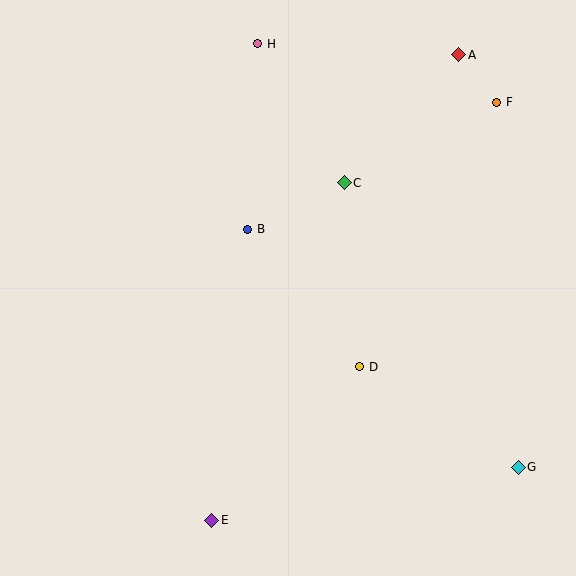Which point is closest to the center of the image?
Point B at (248, 229) is closest to the center.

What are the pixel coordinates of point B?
Point B is at (248, 229).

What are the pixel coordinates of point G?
Point G is at (518, 467).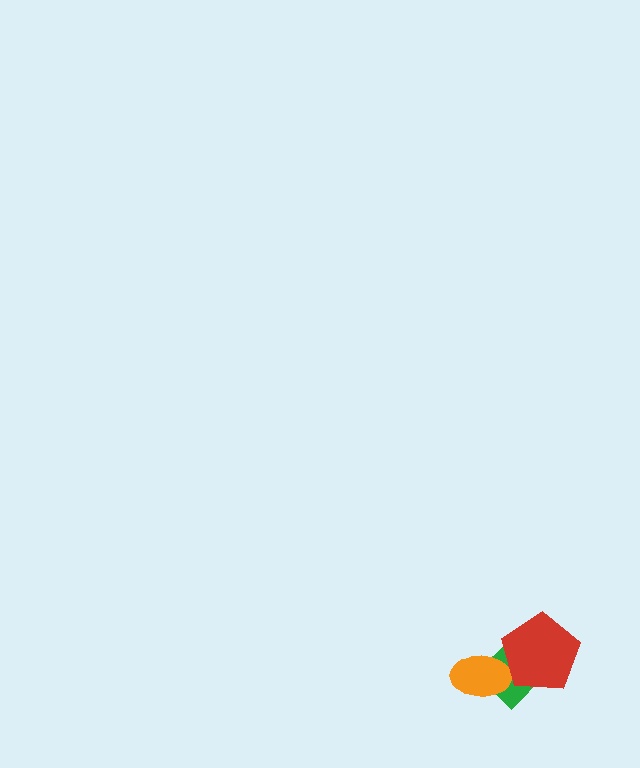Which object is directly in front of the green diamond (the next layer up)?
The orange ellipse is directly in front of the green diamond.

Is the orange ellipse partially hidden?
Yes, it is partially covered by another shape.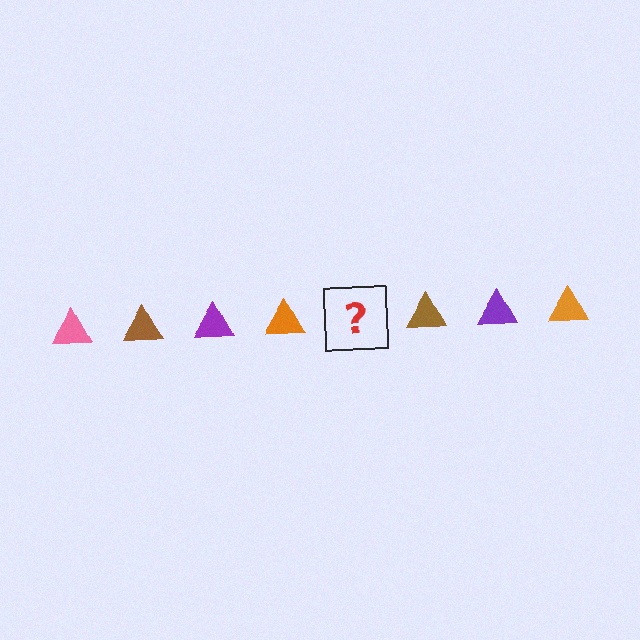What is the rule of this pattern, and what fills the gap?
The rule is that the pattern cycles through pink, brown, purple, orange triangles. The gap should be filled with a pink triangle.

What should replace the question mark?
The question mark should be replaced with a pink triangle.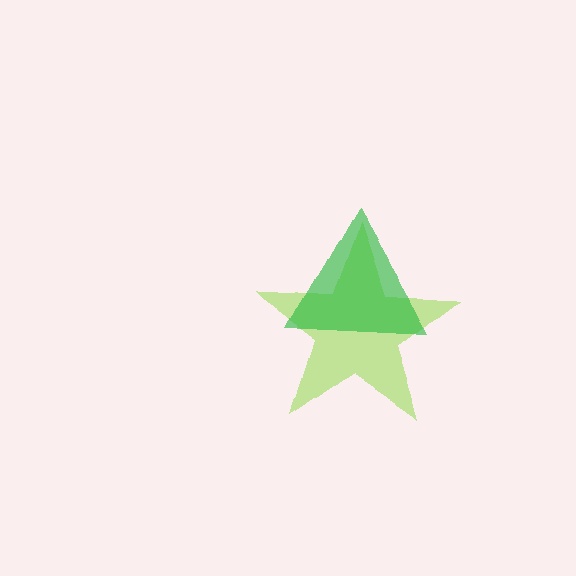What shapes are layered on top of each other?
The layered shapes are: a lime star, a green triangle.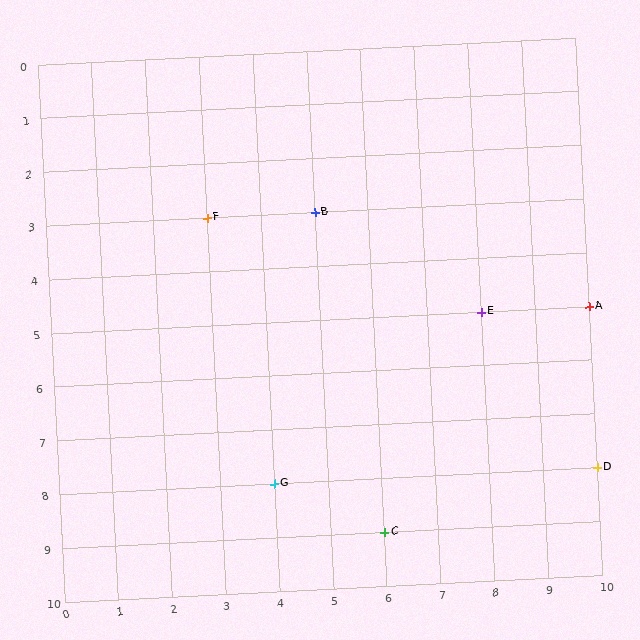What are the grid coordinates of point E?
Point E is at grid coordinates (8, 5).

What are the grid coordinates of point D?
Point D is at grid coordinates (10, 8).